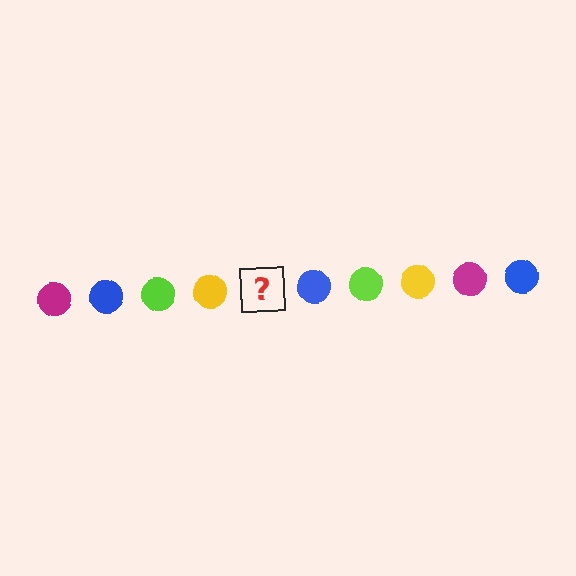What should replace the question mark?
The question mark should be replaced with a magenta circle.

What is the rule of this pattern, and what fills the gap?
The rule is that the pattern cycles through magenta, blue, lime, yellow circles. The gap should be filled with a magenta circle.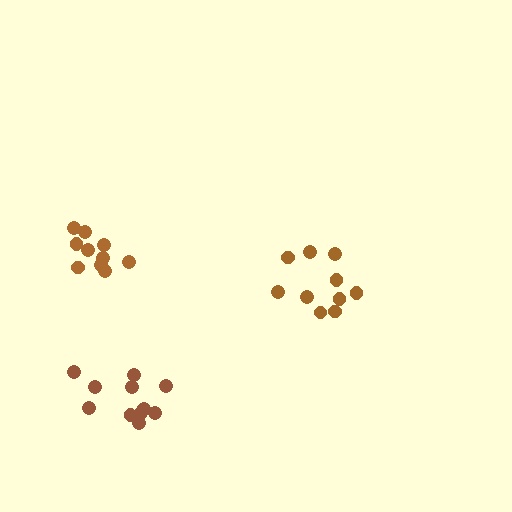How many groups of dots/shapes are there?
There are 3 groups.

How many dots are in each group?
Group 1: 10 dots, Group 2: 10 dots, Group 3: 12 dots (32 total).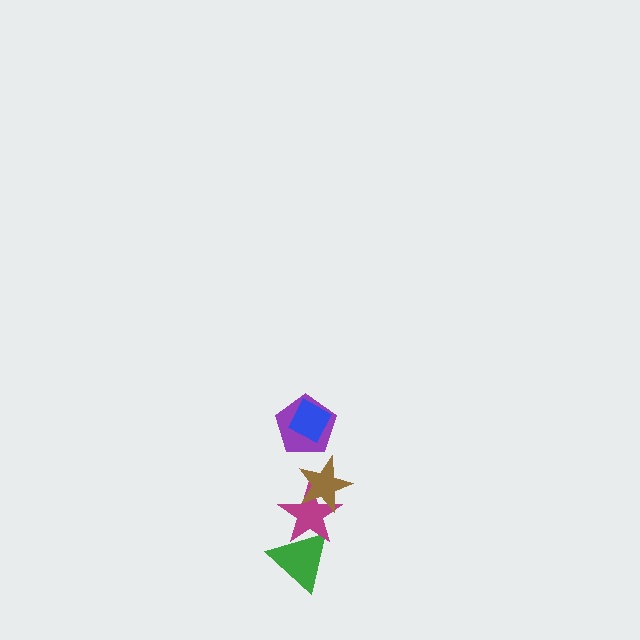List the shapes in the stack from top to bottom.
From top to bottom: the blue diamond, the purple pentagon, the brown star, the magenta star, the green triangle.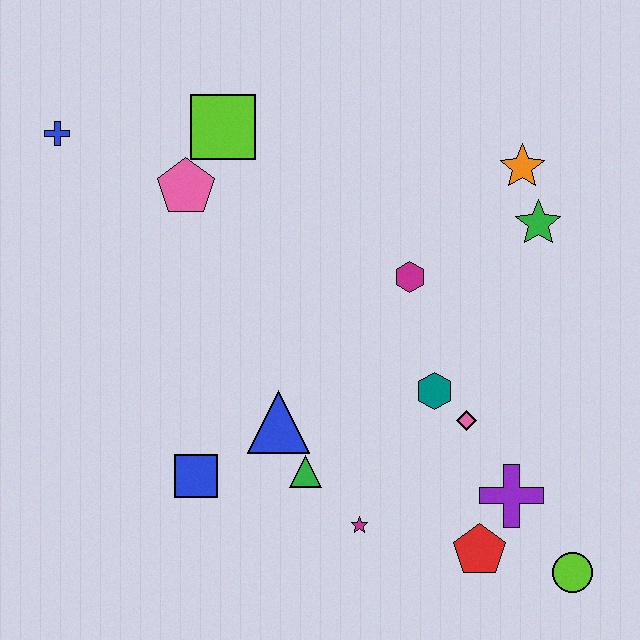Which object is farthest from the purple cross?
The blue cross is farthest from the purple cross.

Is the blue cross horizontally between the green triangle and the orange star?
No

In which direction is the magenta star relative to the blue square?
The magenta star is to the right of the blue square.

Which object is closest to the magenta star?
The green triangle is closest to the magenta star.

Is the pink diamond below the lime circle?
No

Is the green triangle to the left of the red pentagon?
Yes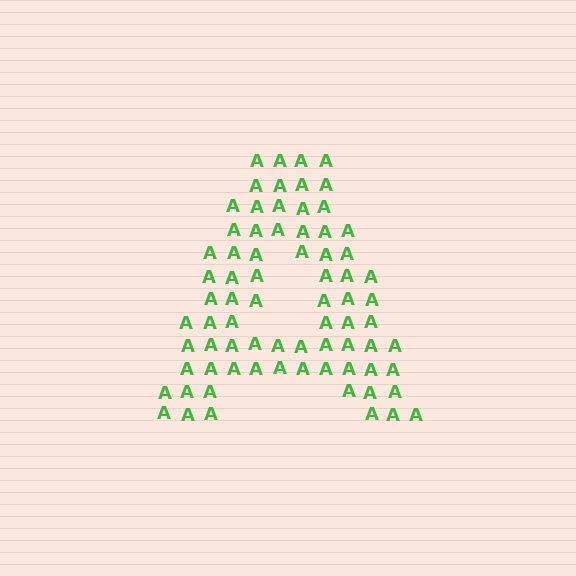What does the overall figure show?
The overall figure shows the letter A.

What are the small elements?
The small elements are letter A's.